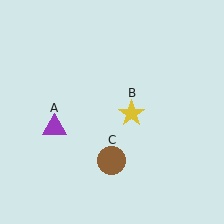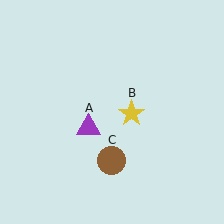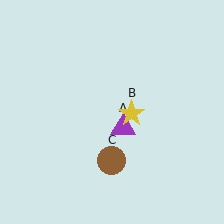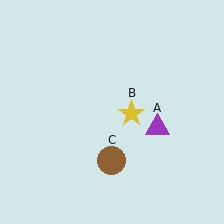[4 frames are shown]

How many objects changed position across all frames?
1 object changed position: purple triangle (object A).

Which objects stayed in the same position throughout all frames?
Yellow star (object B) and brown circle (object C) remained stationary.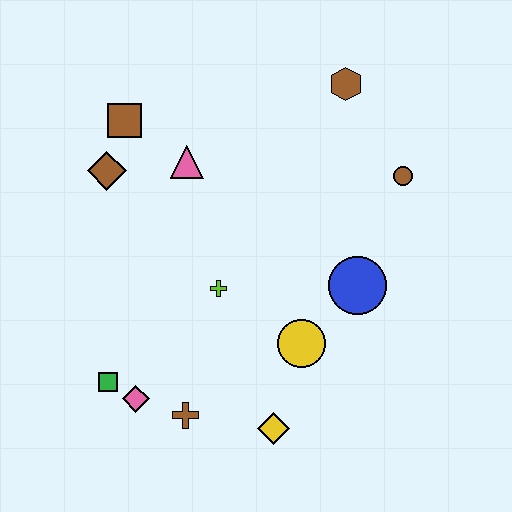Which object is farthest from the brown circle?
The green square is farthest from the brown circle.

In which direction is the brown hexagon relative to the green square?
The brown hexagon is above the green square.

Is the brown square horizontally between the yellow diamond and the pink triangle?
No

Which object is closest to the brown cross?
The pink diamond is closest to the brown cross.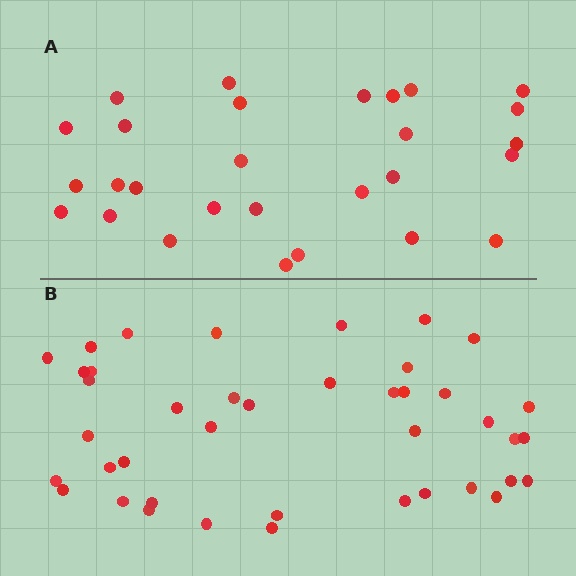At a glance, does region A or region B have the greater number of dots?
Region B (the bottom region) has more dots.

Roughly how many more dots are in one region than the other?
Region B has approximately 15 more dots than region A.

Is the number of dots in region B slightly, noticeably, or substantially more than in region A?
Region B has substantially more. The ratio is roughly 1.5 to 1.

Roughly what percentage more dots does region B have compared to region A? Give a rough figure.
About 45% more.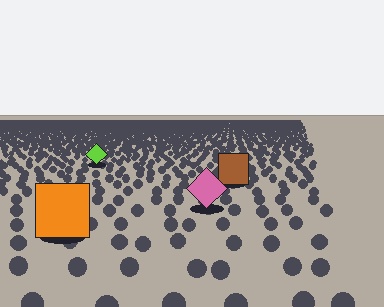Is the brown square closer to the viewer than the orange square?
No. The orange square is closer — you can tell from the texture gradient: the ground texture is coarser near it.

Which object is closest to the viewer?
The orange square is closest. The texture marks near it are larger and more spread out.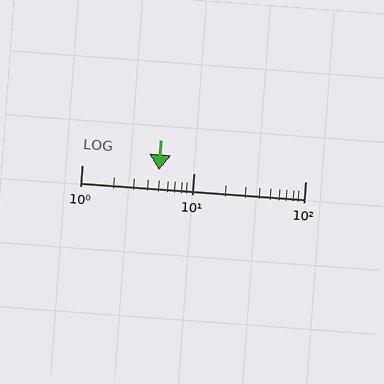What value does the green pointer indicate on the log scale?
The pointer indicates approximately 4.9.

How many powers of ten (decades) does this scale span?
The scale spans 2 decades, from 1 to 100.